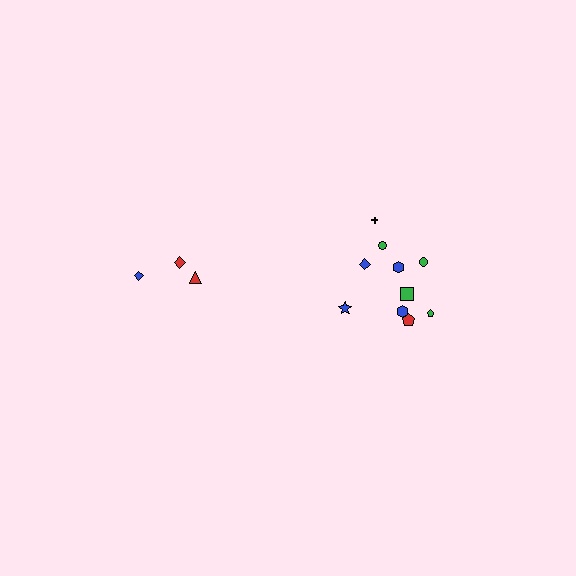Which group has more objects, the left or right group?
The right group.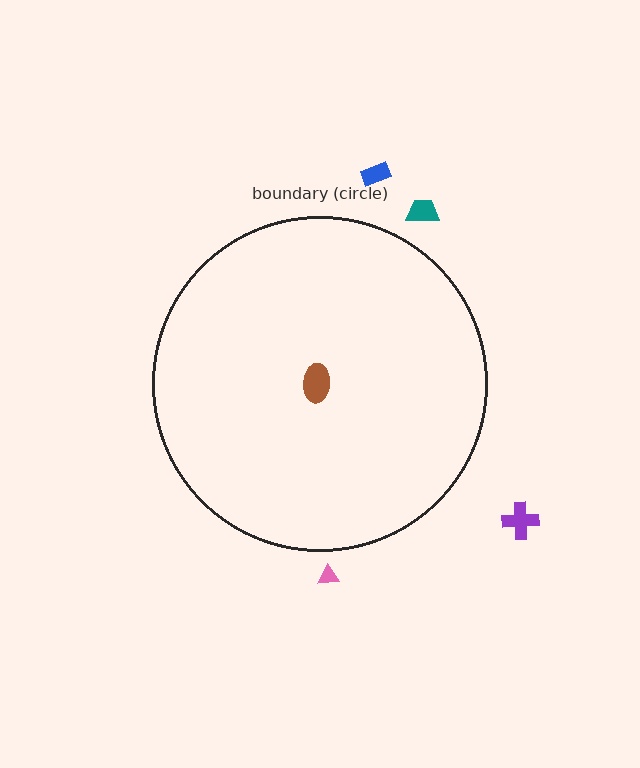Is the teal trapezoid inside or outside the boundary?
Outside.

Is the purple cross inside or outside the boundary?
Outside.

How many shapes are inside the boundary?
1 inside, 4 outside.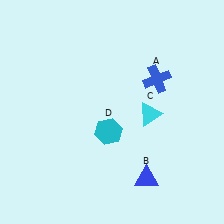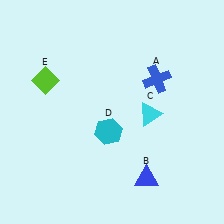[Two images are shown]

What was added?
A lime diamond (E) was added in Image 2.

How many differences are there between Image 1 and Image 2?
There is 1 difference between the two images.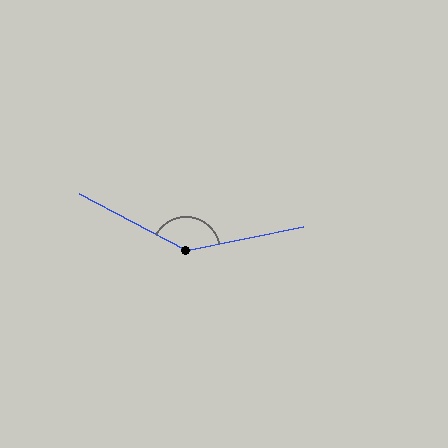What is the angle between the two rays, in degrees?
Approximately 141 degrees.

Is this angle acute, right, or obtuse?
It is obtuse.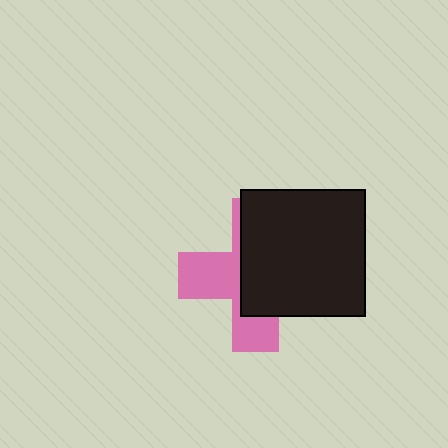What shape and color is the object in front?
The object in front is a black rectangle.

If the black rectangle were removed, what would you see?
You would see the complete pink cross.